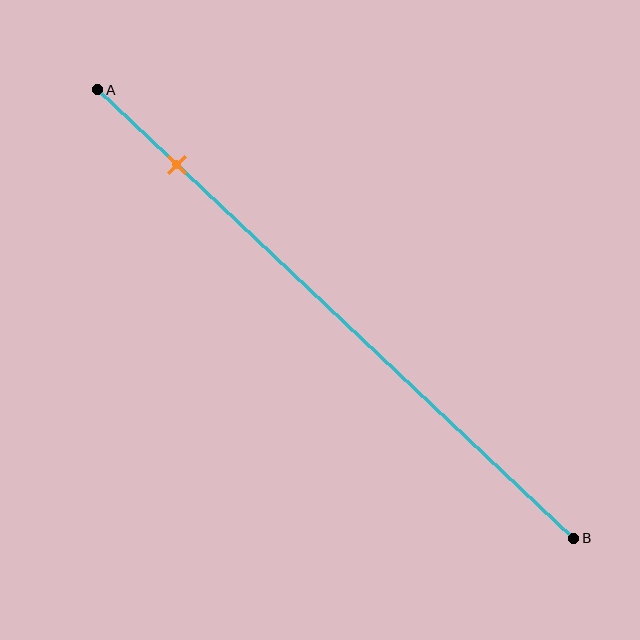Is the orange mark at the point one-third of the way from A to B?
No, the mark is at about 15% from A, not at the 33% one-third point.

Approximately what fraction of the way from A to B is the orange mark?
The orange mark is approximately 15% of the way from A to B.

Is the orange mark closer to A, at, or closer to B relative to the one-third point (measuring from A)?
The orange mark is closer to point A than the one-third point of segment AB.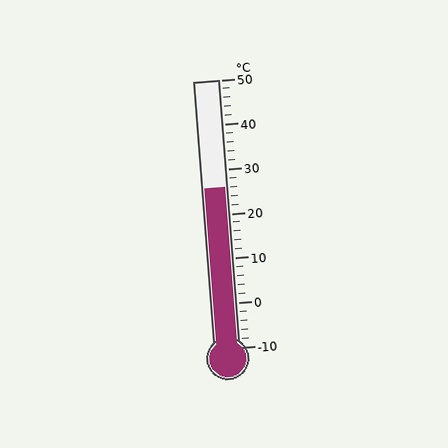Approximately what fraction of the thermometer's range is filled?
The thermometer is filled to approximately 60% of its range.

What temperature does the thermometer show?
The thermometer shows approximately 26°C.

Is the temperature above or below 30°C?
The temperature is below 30°C.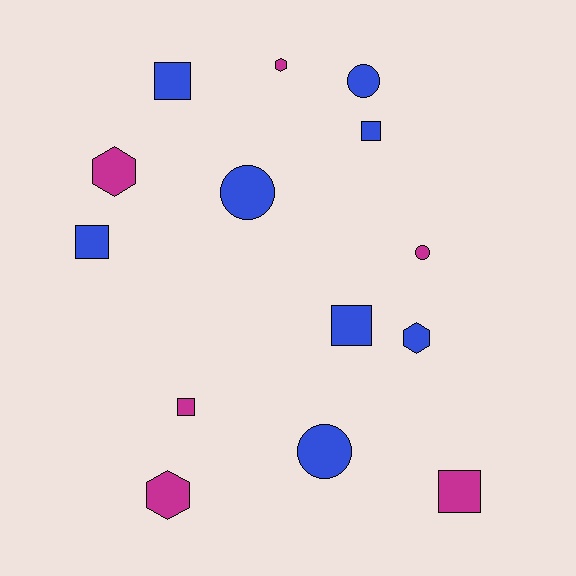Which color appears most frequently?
Blue, with 8 objects.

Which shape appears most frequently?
Square, with 6 objects.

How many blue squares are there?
There are 4 blue squares.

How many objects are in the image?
There are 14 objects.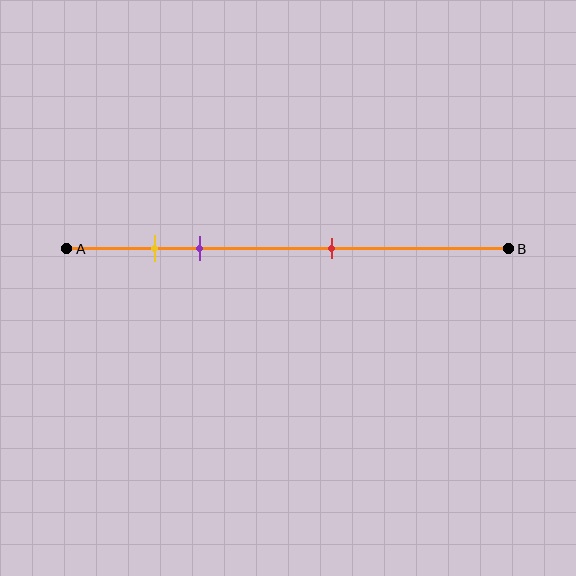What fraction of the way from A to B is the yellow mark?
The yellow mark is approximately 20% (0.2) of the way from A to B.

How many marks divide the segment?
There are 3 marks dividing the segment.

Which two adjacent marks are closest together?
The yellow and purple marks are the closest adjacent pair.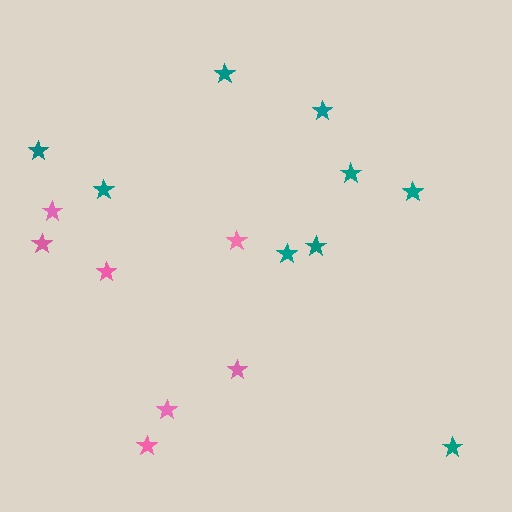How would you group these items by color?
There are 2 groups: one group of teal stars (9) and one group of pink stars (7).